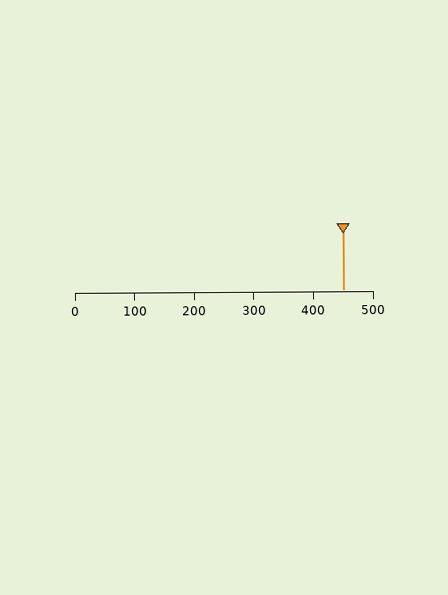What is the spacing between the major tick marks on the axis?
The major ticks are spaced 100 apart.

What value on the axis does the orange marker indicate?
The marker indicates approximately 450.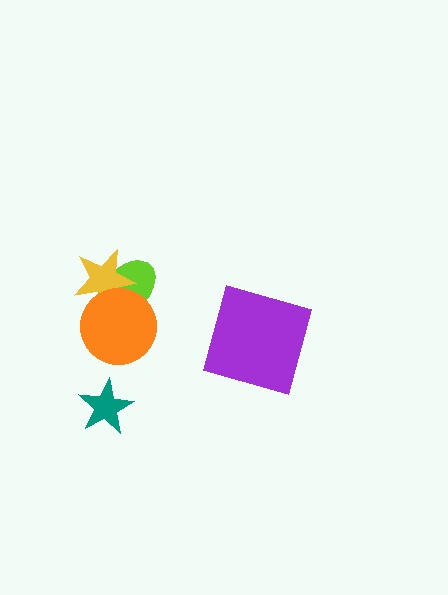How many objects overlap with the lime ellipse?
2 objects overlap with the lime ellipse.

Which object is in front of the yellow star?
The orange circle is in front of the yellow star.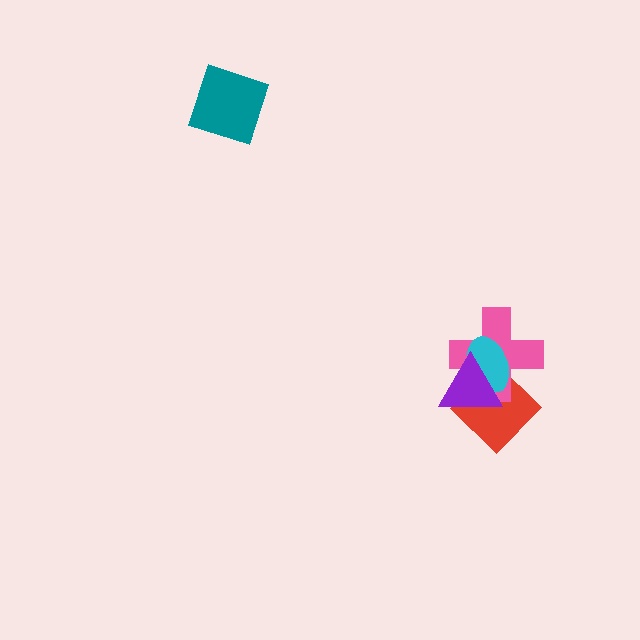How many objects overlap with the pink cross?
3 objects overlap with the pink cross.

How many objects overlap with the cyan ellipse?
3 objects overlap with the cyan ellipse.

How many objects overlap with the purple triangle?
3 objects overlap with the purple triangle.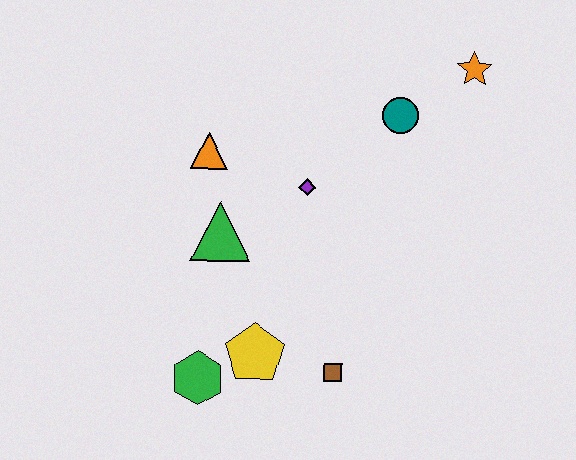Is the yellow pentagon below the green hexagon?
No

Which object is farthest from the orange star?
The green hexagon is farthest from the orange star.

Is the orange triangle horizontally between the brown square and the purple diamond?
No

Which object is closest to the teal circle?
The orange star is closest to the teal circle.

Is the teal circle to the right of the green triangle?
Yes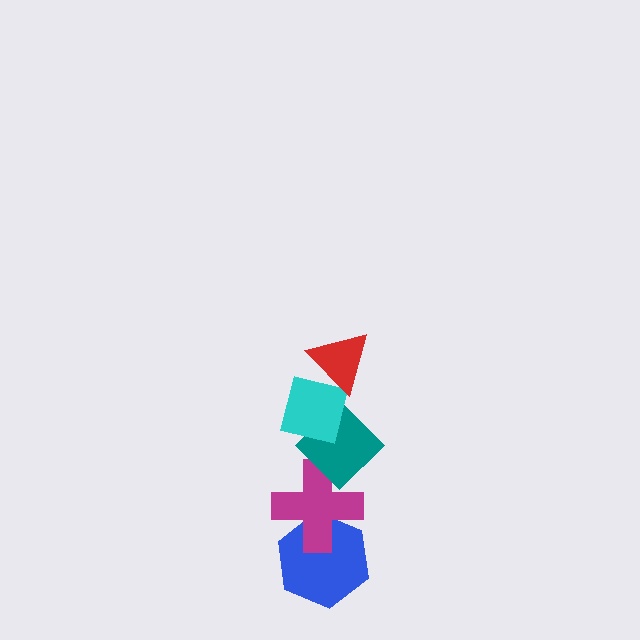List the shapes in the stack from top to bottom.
From top to bottom: the red triangle, the cyan square, the teal diamond, the magenta cross, the blue hexagon.